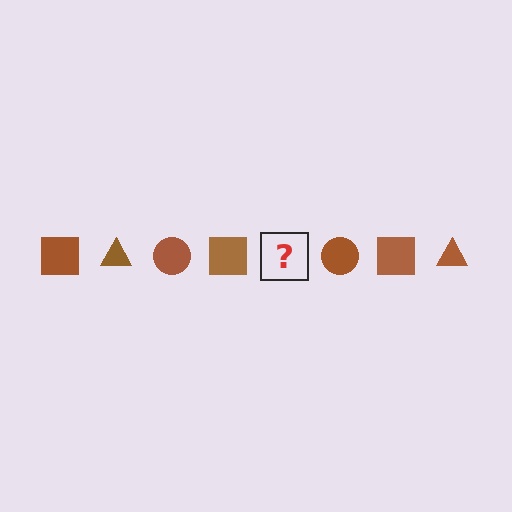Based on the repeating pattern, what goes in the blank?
The blank should be a brown triangle.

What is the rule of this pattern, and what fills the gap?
The rule is that the pattern cycles through square, triangle, circle shapes in brown. The gap should be filled with a brown triangle.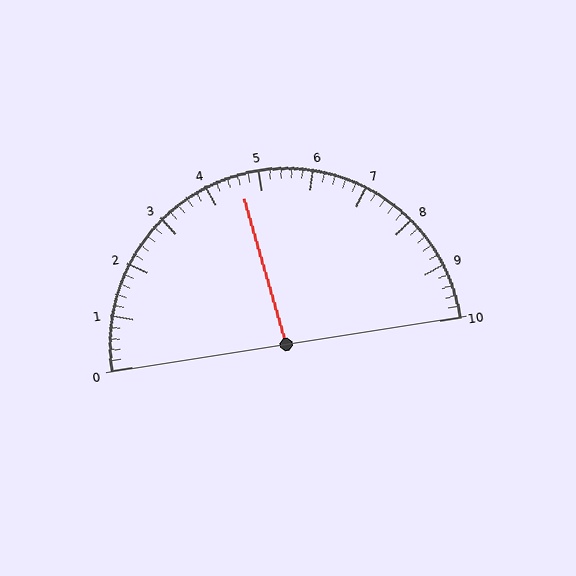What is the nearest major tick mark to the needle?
The nearest major tick mark is 5.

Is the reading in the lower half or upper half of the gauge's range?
The reading is in the lower half of the range (0 to 10).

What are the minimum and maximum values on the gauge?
The gauge ranges from 0 to 10.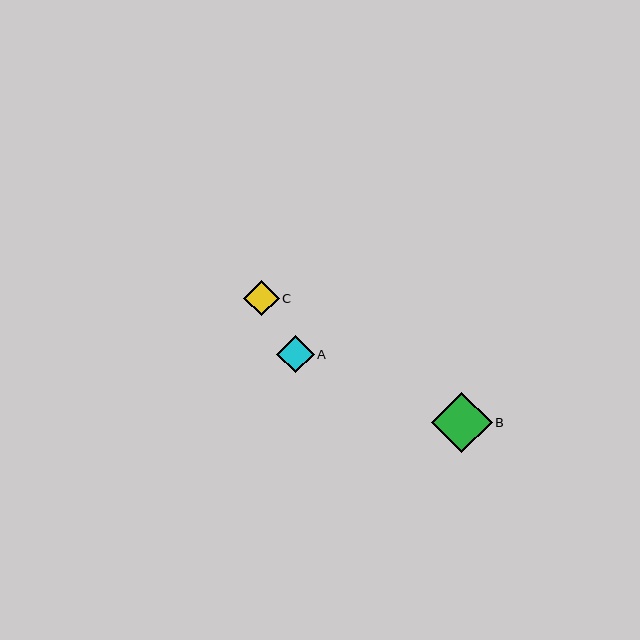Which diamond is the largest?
Diamond B is the largest with a size of approximately 60 pixels.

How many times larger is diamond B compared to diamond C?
Diamond B is approximately 1.7 times the size of diamond C.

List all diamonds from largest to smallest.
From largest to smallest: B, A, C.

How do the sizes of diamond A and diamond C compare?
Diamond A and diamond C are approximately the same size.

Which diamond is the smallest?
Diamond C is the smallest with a size of approximately 36 pixels.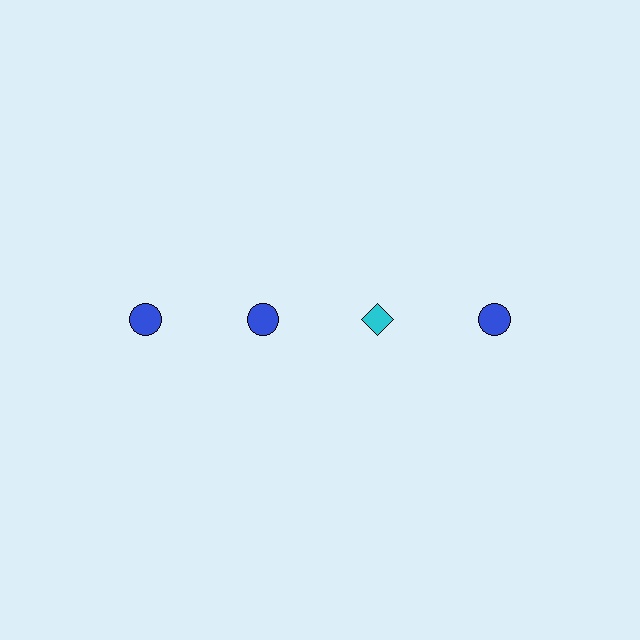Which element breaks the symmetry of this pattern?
The cyan diamond in the top row, center column breaks the symmetry. All other shapes are blue circles.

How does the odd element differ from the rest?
It differs in both color (cyan instead of blue) and shape (diamond instead of circle).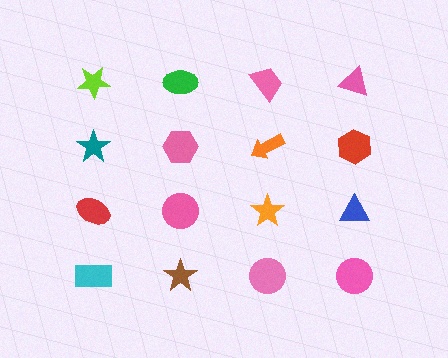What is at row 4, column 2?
A brown star.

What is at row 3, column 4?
A blue triangle.